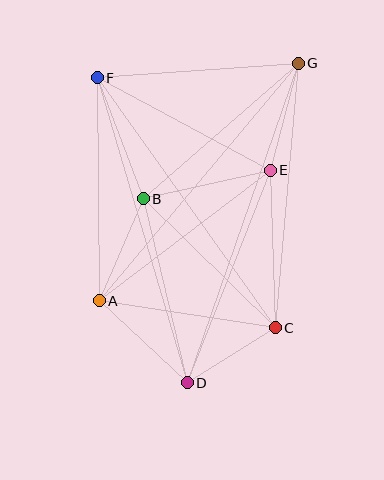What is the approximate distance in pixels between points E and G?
The distance between E and G is approximately 110 pixels.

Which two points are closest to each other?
Points C and D are closest to each other.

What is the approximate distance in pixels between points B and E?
The distance between B and E is approximately 131 pixels.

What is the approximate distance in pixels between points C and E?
The distance between C and E is approximately 158 pixels.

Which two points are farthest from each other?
Points D and G are farthest from each other.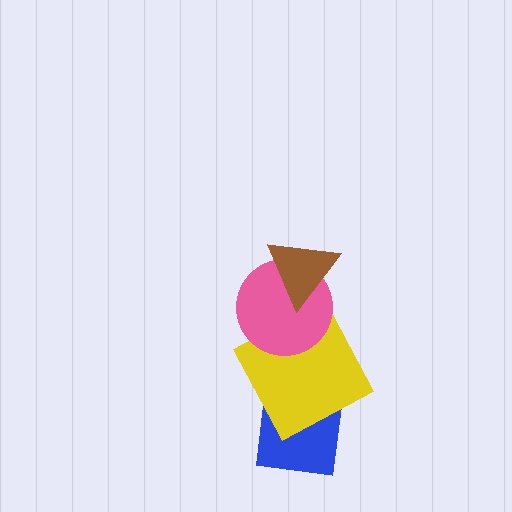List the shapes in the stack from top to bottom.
From top to bottom: the brown triangle, the pink circle, the yellow square, the blue square.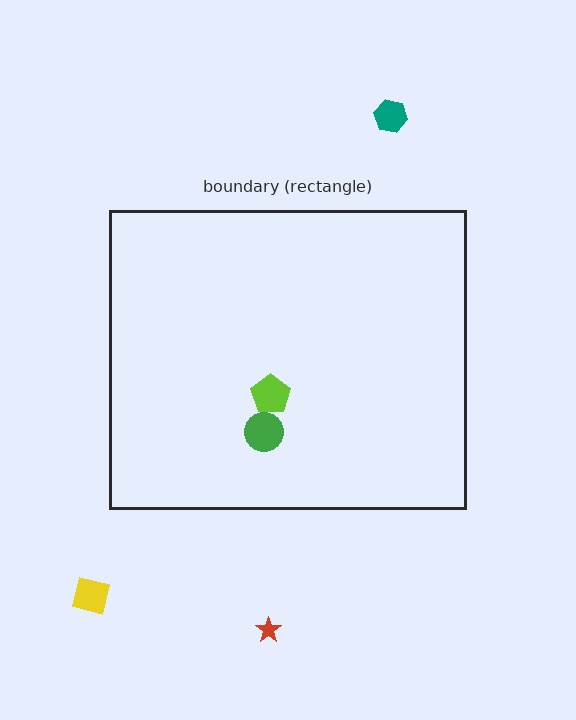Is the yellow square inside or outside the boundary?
Outside.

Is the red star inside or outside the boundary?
Outside.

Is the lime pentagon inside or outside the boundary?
Inside.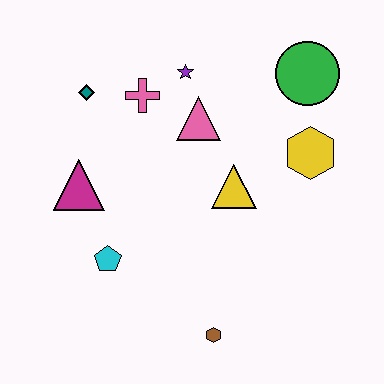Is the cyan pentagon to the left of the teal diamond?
No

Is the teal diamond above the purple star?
No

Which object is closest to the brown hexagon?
The cyan pentagon is closest to the brown hexagon.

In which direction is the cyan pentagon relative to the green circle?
The cyan pentagon is to the left of the green circle.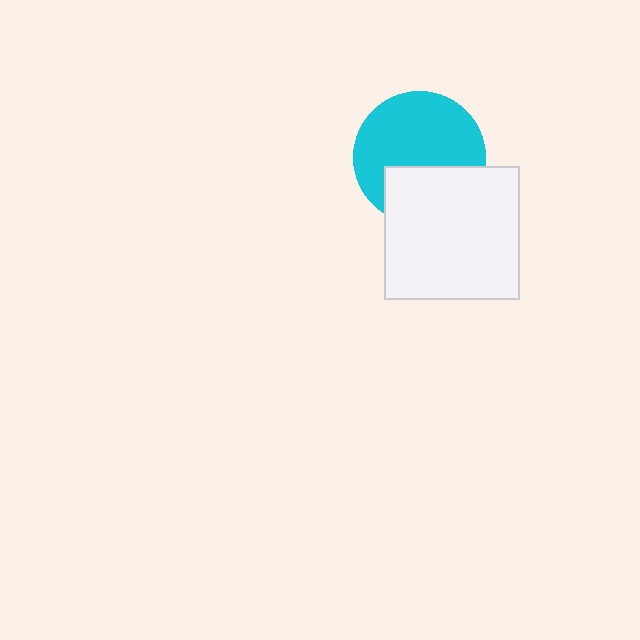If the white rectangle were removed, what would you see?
You would see the complete cyan circle.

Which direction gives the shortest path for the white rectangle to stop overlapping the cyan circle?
Moving down gives the shortest separation.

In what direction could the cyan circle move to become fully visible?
The cyan circle could move up. That would shift it out from behind the white rectangle entirely.